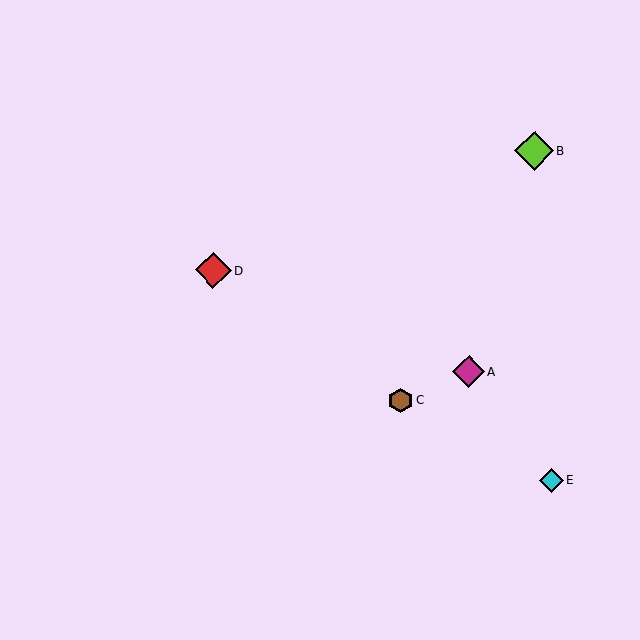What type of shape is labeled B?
Shape B is a lime diamond.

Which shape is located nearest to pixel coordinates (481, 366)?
The magenta diamond (labeled A) at (469, 371) is nearest to that location.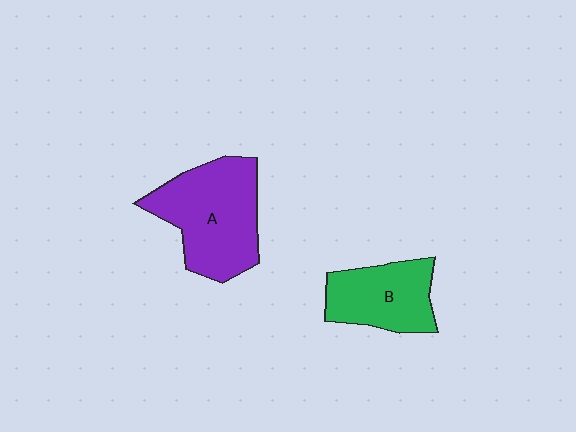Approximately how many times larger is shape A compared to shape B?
Approximately 1.5 times.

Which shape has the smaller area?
Shape B (green).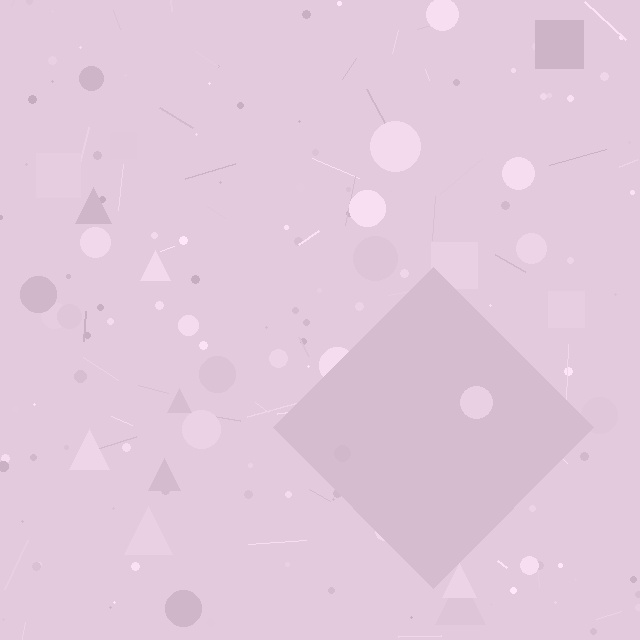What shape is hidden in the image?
A diamond is hidden in the image.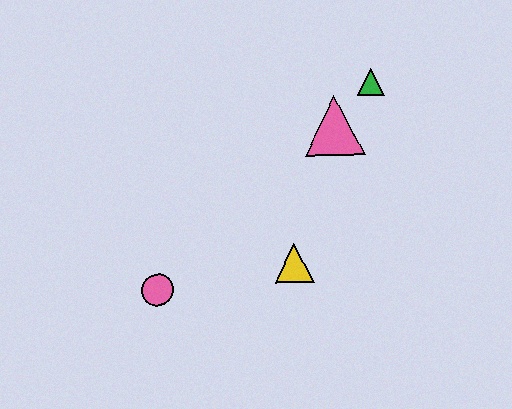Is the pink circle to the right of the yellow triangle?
No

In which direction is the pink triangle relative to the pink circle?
The pink triangle is to the right of the pink circle.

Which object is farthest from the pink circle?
The green triangle is farthest from the pink circle.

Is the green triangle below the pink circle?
No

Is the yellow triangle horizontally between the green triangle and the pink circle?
Yes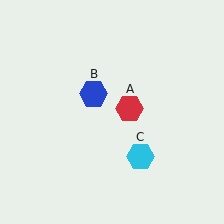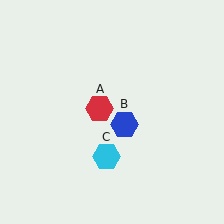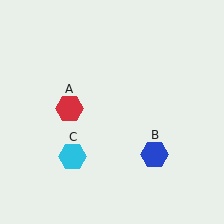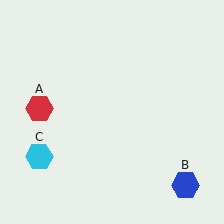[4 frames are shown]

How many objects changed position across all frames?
3 objects changed position: red hexagon (object A), blue hexagon (object B), cyan hexagon (object C).